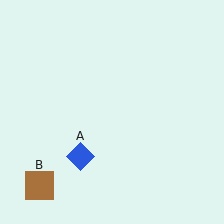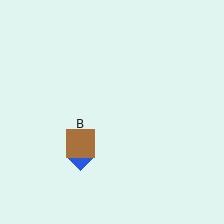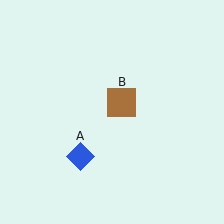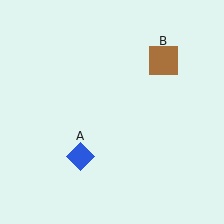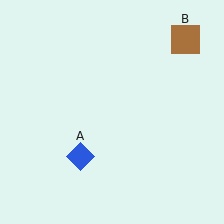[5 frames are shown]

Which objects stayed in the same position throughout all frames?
Blue diamond (object A) remained stationary.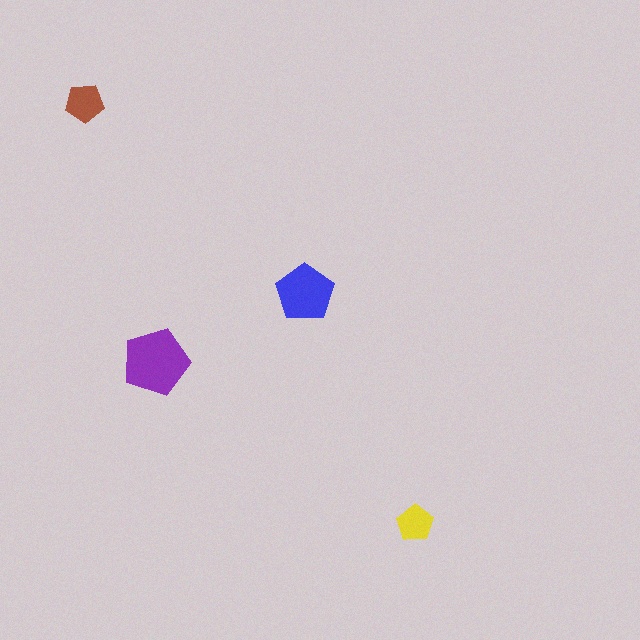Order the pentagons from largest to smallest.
the purple one, the blue one, the brown one, the yellow one.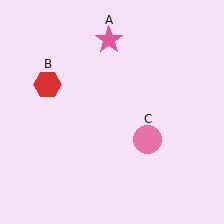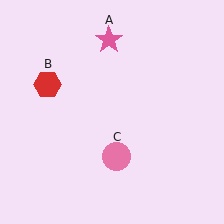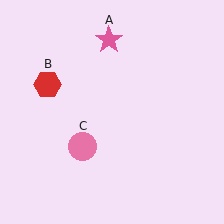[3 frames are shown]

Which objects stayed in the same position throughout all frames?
Pink star (object A) and red hexagon (object B) remained stationary.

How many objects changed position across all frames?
1 object changed position: pink circle (object C).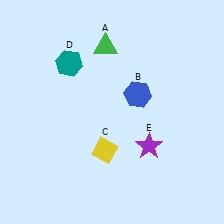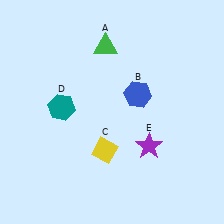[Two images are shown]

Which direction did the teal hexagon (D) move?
The teal hexagon (D) moved down.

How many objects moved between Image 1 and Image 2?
1 object moved between the two images.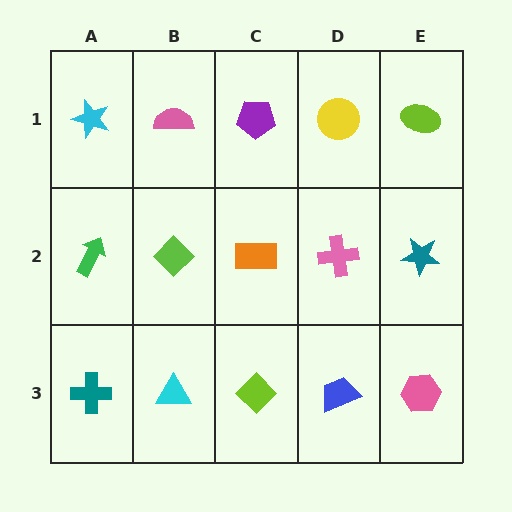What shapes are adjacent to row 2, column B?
A pink semicircle (row 1, column B), a cyan triangle (row 3, column B), a green arrow (row 2, column A), an orange rectangle (row 2, column C).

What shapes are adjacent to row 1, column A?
A green arrow (row 2, column A), a pink semicircle (row 1, column B).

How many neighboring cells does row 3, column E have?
2.